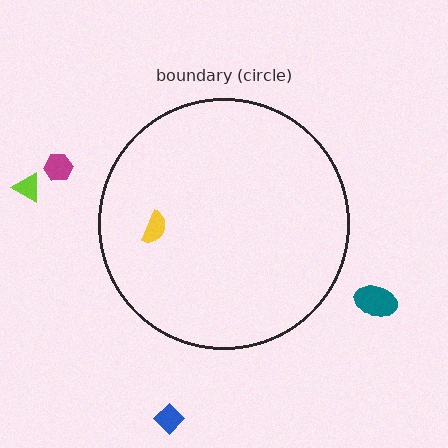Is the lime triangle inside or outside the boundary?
Outside.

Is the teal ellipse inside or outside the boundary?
Outside.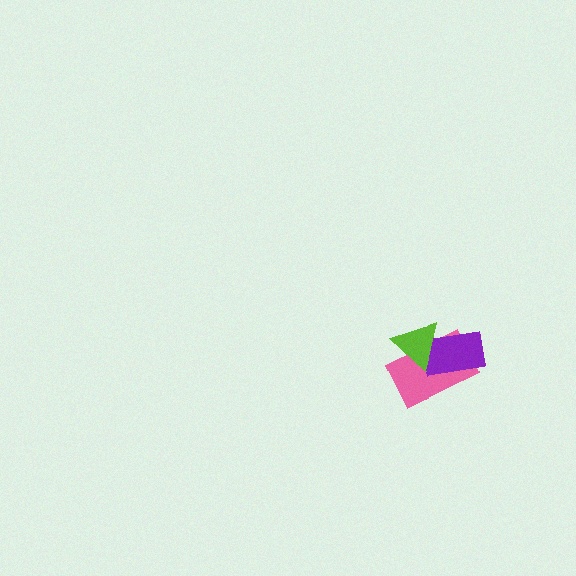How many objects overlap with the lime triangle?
2 objects overlap with the lime triangle.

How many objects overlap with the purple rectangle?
2 objects overlap with the purple rectangle.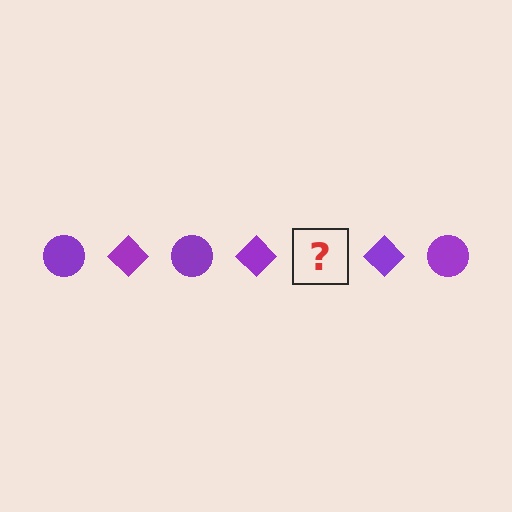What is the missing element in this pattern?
The missing element is a purple circle.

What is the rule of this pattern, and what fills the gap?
The rule is that the pattern cycles through circle, diamond shapes in purple. The gap should be filled with a purple circle.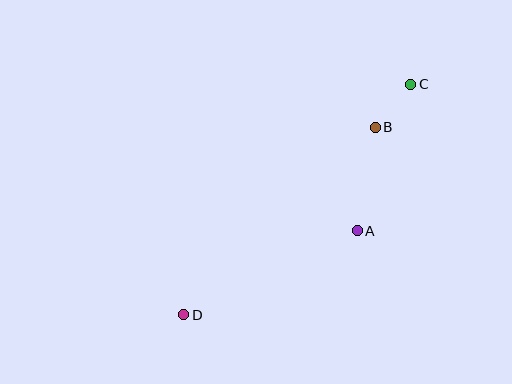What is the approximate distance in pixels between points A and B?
The distance between A and B is approximately 105 pixels.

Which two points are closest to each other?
Points B and C are closest to each other.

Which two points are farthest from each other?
Points C and D are farthest from each other.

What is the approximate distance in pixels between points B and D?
The distance between B and D is approximately 268 pixels.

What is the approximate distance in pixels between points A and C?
The distance between A and C is approximately 156 pixels.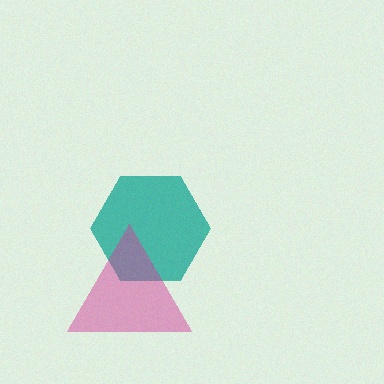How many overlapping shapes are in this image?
There are 2 overlapping shapes in the image.